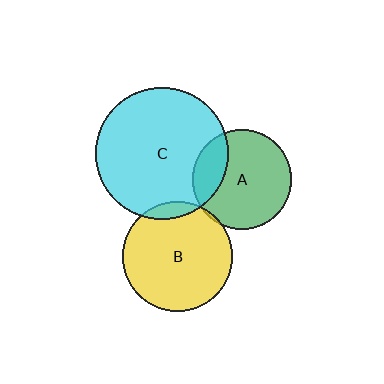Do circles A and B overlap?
Yes.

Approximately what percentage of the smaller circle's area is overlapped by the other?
Approximately 5%.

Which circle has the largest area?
Circle C (cyan).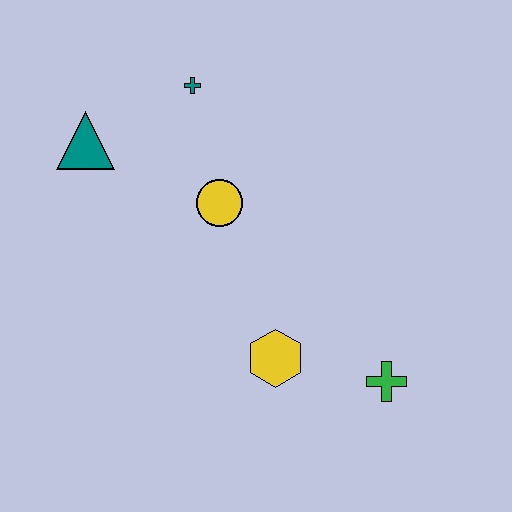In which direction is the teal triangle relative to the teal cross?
The teal triangle is to the left of the teal cross.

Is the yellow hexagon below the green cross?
No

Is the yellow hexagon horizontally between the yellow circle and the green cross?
Yes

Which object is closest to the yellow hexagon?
The green cross is closest to the yellow hexagon.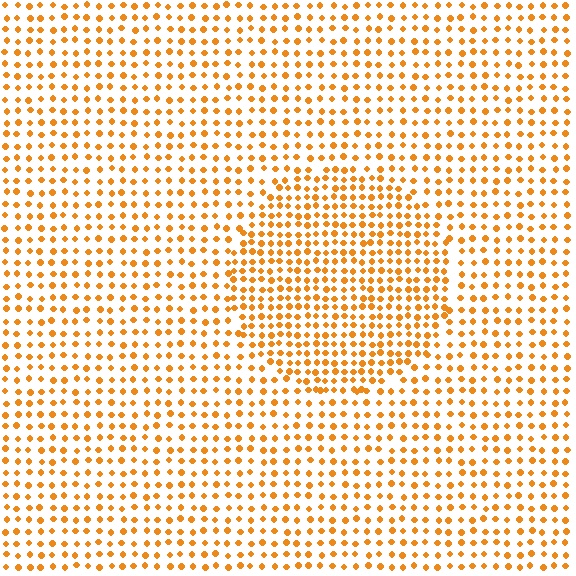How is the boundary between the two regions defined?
The boundary is defined by a change in element density (approximately 1.6x ratio). All elements are the same color, size, and shape.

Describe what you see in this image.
The image contains small orange elements arranged at two different densities. A circle-shaped region is visible where the elements are more densely packed than the surrounding area.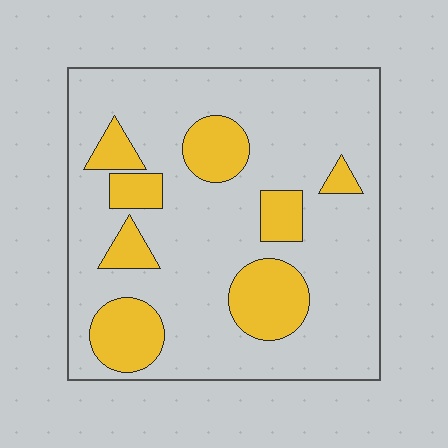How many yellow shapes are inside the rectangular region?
8.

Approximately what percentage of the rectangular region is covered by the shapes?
Approximately 20%.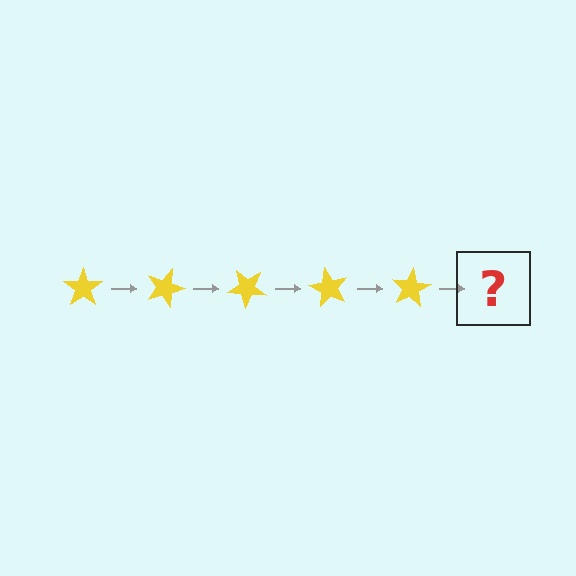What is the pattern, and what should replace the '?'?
The pattern is that the star rotates 20 degrees each step. The '?' should be a yellow star rotated 100 degrees.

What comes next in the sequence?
The next element should be a yellow star rotated 100 degrees.